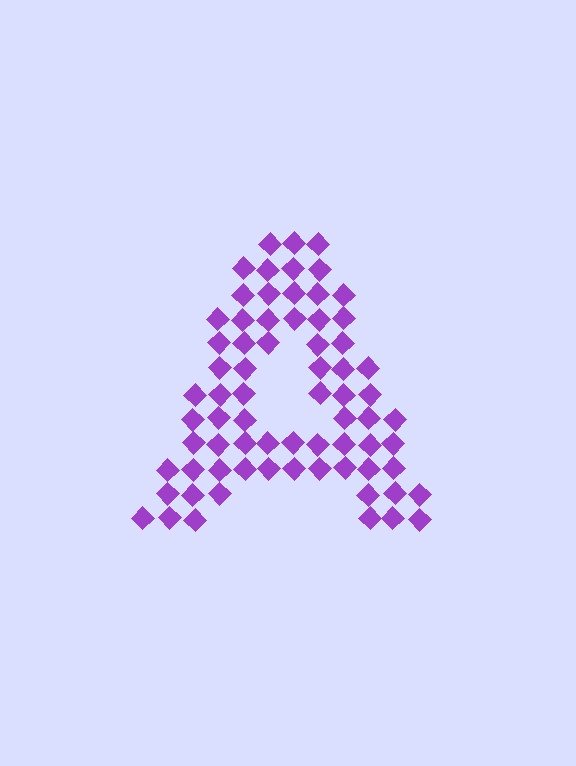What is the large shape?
The large shape is the letter A.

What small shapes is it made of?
It is made of small diamonds.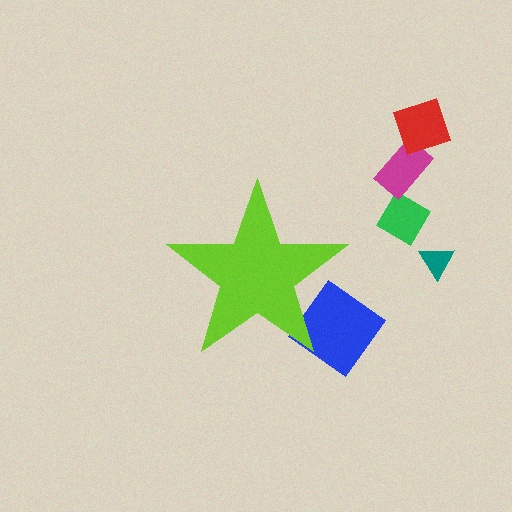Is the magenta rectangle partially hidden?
No, the magenta rectangle is fully visible.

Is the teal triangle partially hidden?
No, the teal triangle is fully visible.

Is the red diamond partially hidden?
No, the red diamond is fully visible.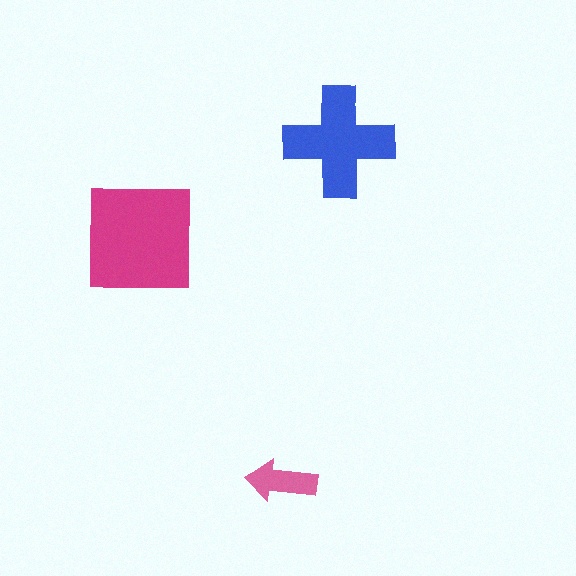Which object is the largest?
The magenta square.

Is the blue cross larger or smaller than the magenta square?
Smaller.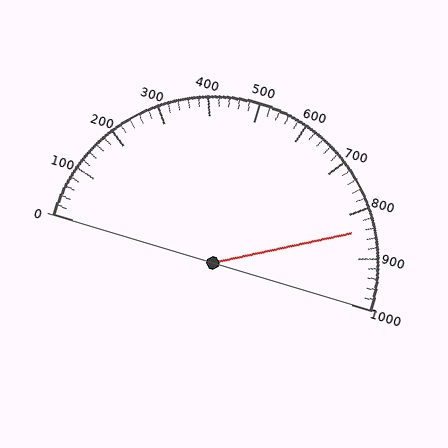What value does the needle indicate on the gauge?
The needle indicates approximately 840.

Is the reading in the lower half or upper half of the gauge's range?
The reading is in the upper half of the range (0 to 1000).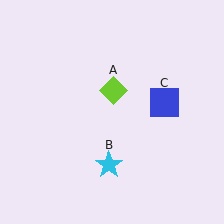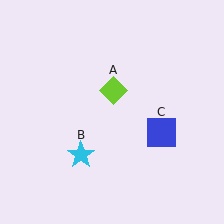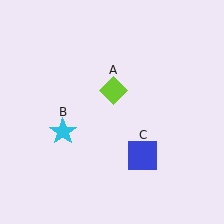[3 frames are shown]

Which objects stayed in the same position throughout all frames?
Lime diamond (object A) remained stationary.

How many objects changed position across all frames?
2 objects changed position: cyan star (object B), blue square (object C).